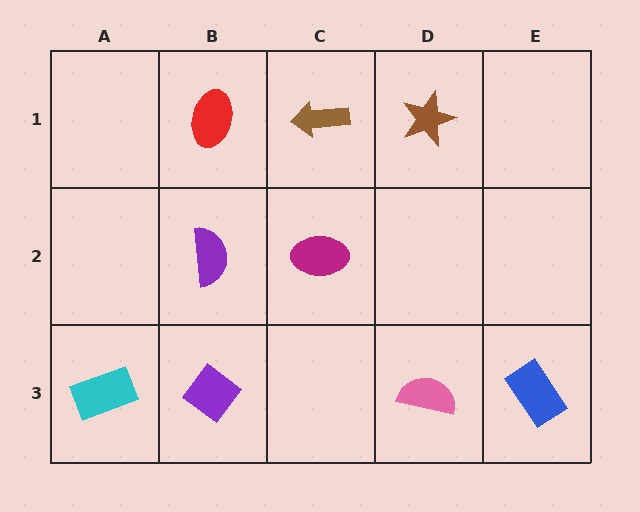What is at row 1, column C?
A brown arrow.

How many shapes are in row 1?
3 shapes.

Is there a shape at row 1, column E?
No, that cell is empty.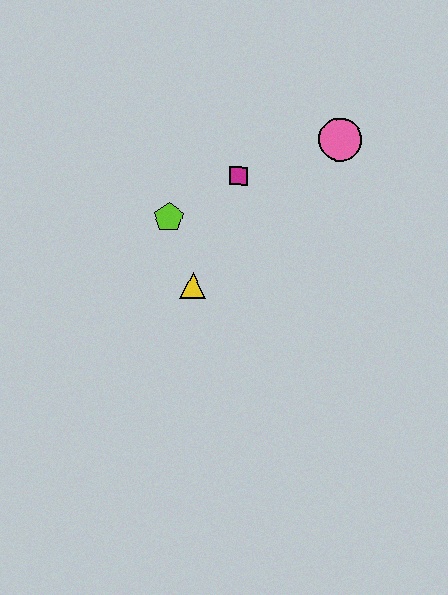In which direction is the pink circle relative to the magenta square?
The pink circle is to the right of the magenta square.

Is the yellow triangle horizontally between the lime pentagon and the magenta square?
Yes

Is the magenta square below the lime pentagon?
No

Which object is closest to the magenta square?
The lime pentagon is closest to the magenta square.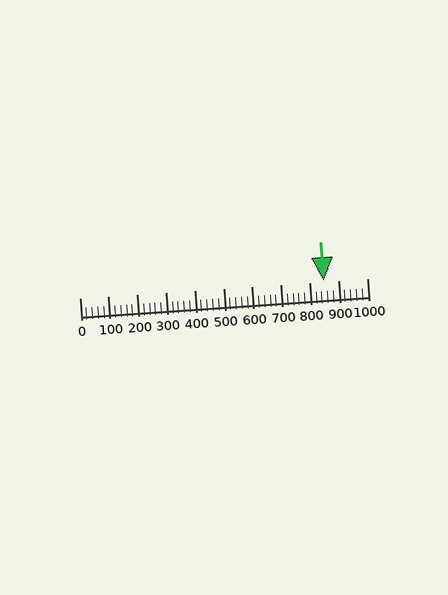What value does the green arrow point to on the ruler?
The green arrow points to approximately 849.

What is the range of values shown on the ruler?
The ruler shows values from 0 to 1000.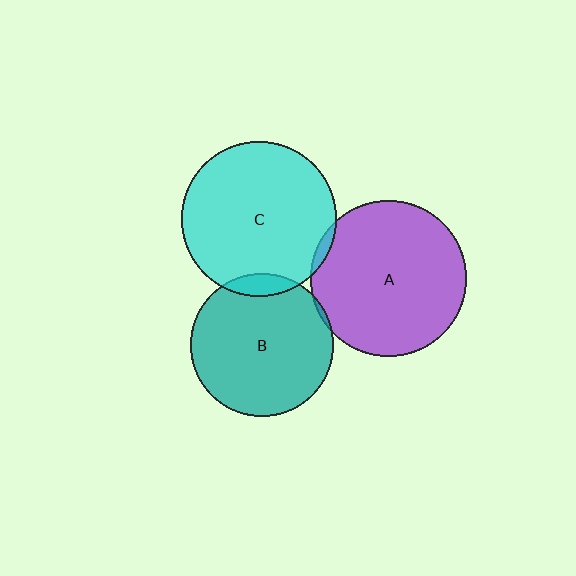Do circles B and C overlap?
Yes.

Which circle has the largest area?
Circle A (purple).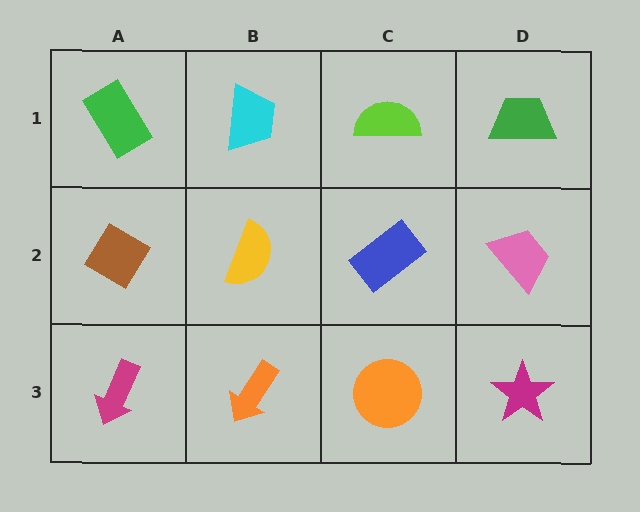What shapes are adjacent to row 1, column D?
A pink trapezoid (row 2, column D), a lime semicircle (row 1, column C).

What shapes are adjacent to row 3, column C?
A blue rectangle (row 2, column C), an orange arrow (row 3, column B), a magenta star (row 3, column D).